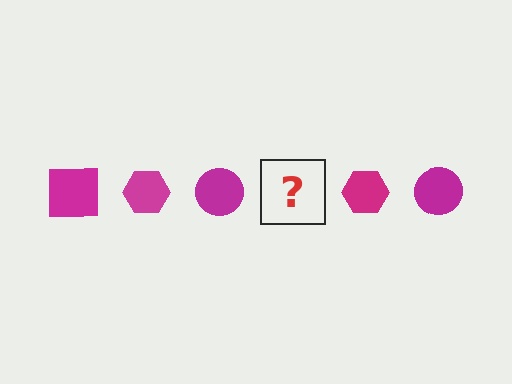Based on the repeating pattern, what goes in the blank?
The blank should be a magenta square.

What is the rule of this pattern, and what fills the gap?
The rule is that the pattern cycles through square, hexagon, circle shapes in magenta. The gap should be filled with a magenta square.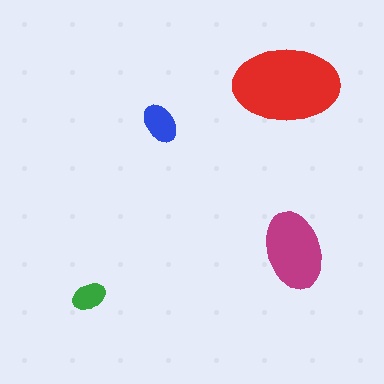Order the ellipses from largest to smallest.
the red one, the magenta one, the blue one, the green one.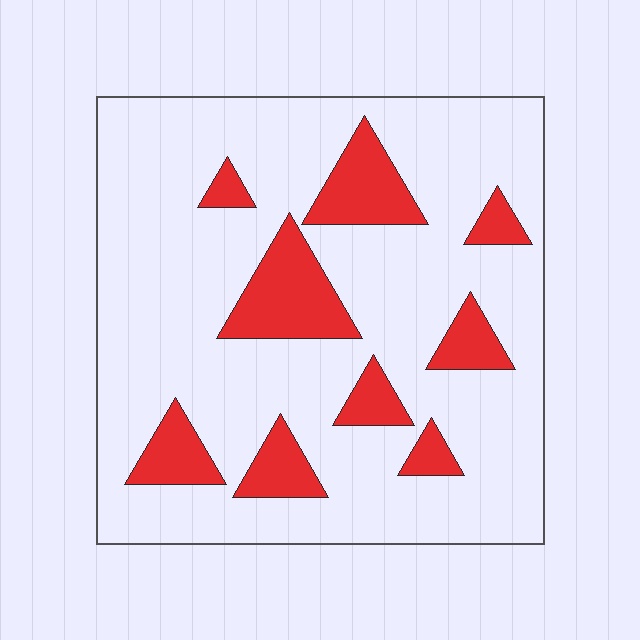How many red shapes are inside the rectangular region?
9.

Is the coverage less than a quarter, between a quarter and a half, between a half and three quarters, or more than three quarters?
Less than a quarter.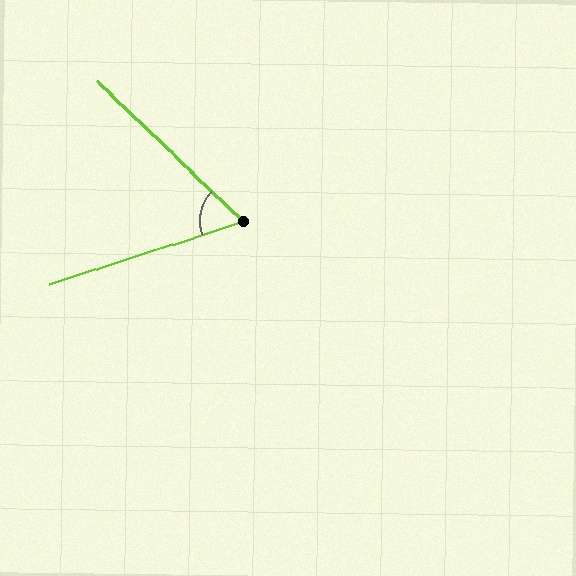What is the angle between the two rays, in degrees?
Approximately 62 degrees.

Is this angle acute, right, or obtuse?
It is acute.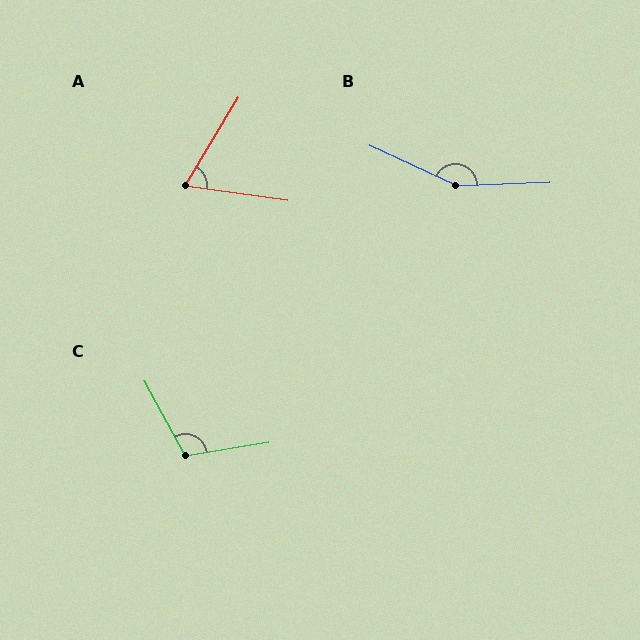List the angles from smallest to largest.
A (67°), C (110°), B (153°).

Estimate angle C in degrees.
Approximately 110 degrees.